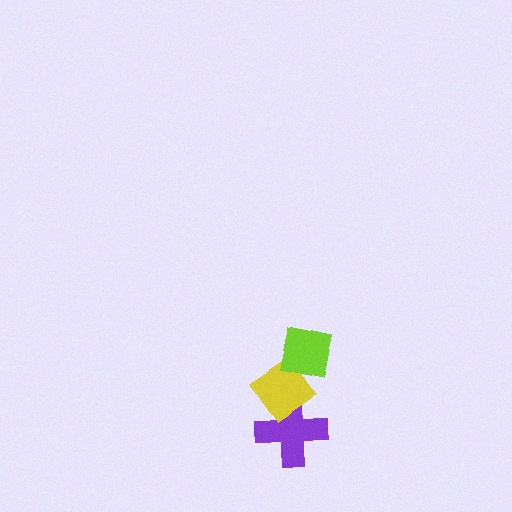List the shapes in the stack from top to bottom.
From top to bottom: the lime square, the yellow diamond, the purple cross.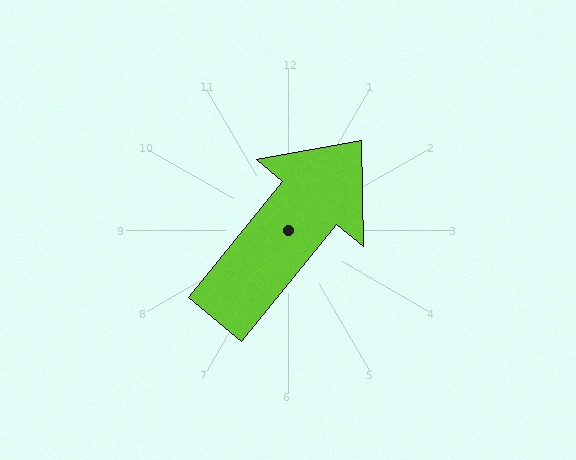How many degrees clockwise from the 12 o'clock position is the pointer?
Approximately 39 degrees.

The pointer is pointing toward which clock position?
Roughly 1 o'clock.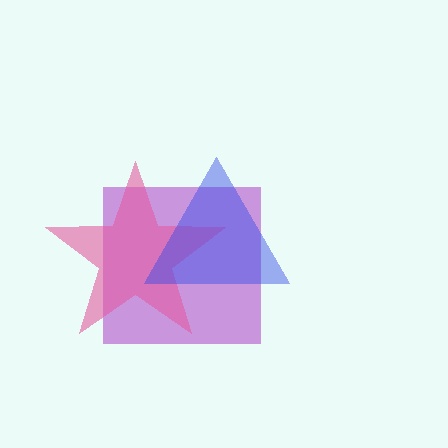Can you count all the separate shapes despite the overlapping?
Yes, there are 3 separate shapes.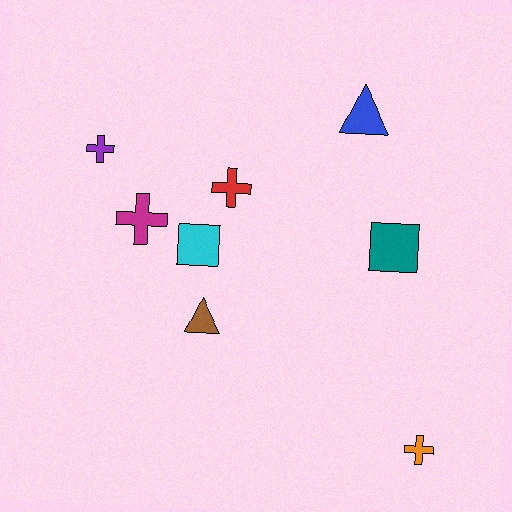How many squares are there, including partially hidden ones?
There are 2 squares.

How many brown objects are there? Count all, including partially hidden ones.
There is 1 brown object.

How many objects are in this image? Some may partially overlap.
There are 8 objects.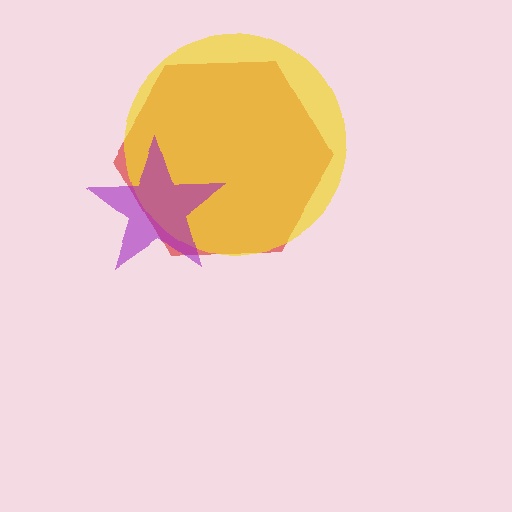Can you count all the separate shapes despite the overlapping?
Yes, there are 3 separate shapes.